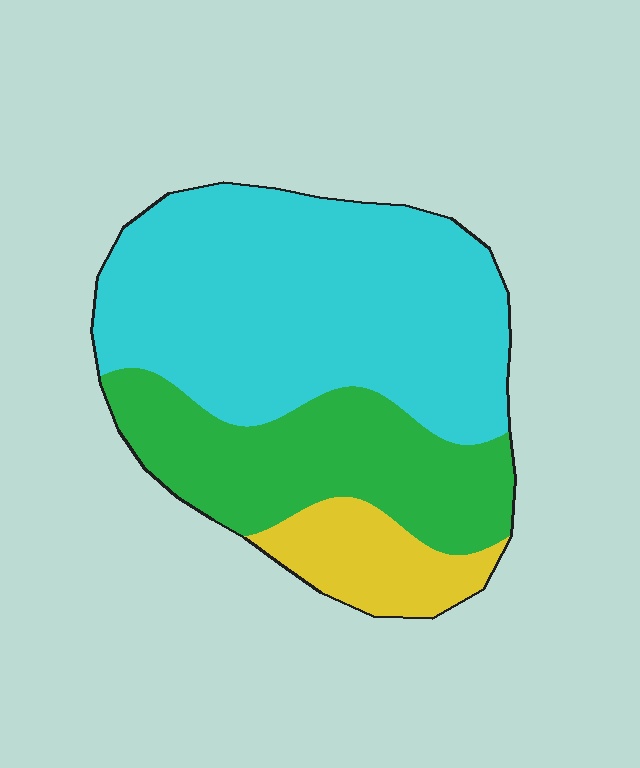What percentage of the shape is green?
Green takes up about one third (1/3) of the shape.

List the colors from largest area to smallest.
From largest to smallest: cyan, green, yellow.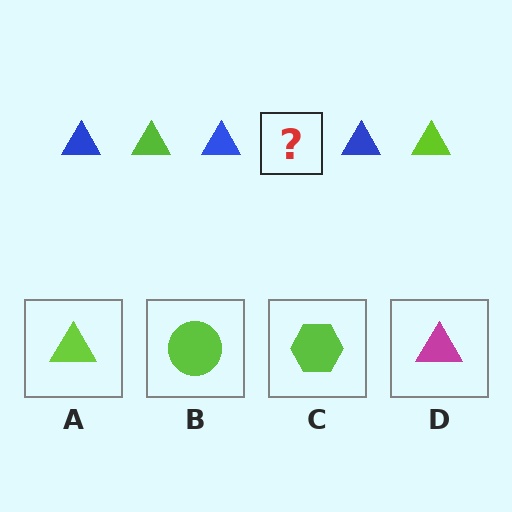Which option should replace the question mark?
Option A.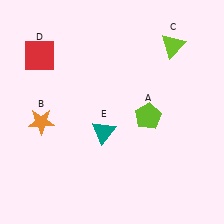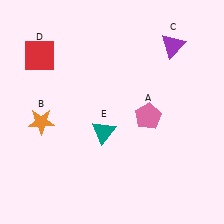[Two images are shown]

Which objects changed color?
A changed from lime to pink. C changed from lime to purple.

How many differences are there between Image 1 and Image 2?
There are 2 differences between the two images.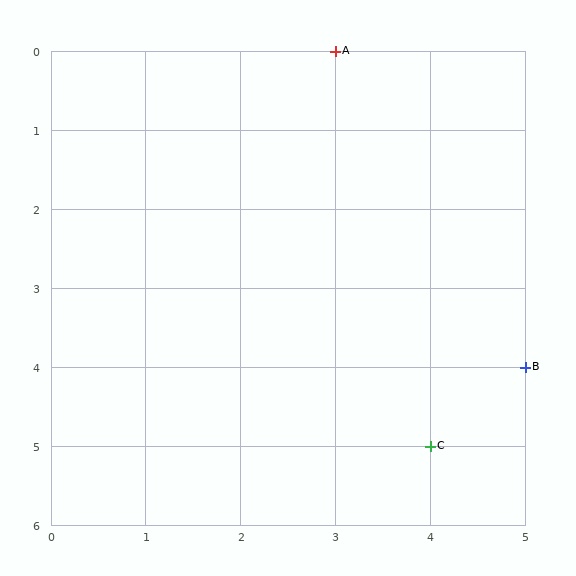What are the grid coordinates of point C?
Point C is at grid coordinates (4, 5).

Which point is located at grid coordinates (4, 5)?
Point C is at (4, 5).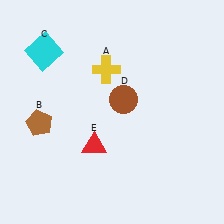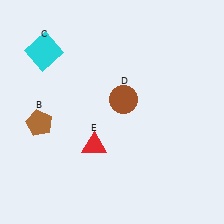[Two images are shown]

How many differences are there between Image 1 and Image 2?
There is 1 difference between the two images.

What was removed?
The yellow cross (A) was removed in Image 2.